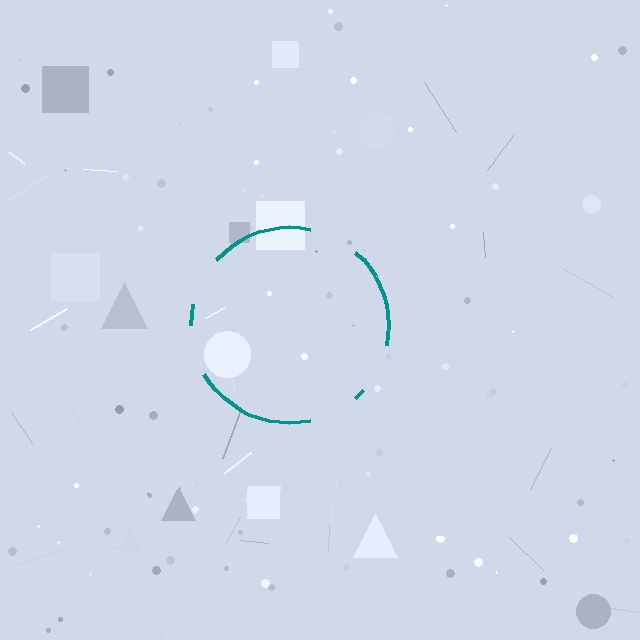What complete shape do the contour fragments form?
The contour fragments form a circle.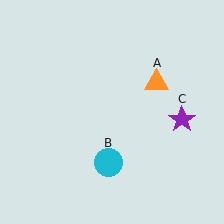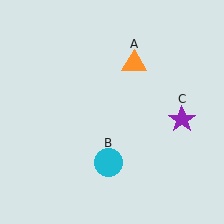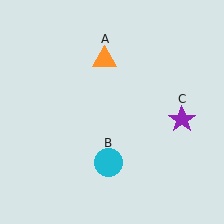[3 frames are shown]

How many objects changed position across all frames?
1 object changed position: orange triangle (object A).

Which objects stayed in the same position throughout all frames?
Cyan circle (object B) and purple star (object C) remained stationary.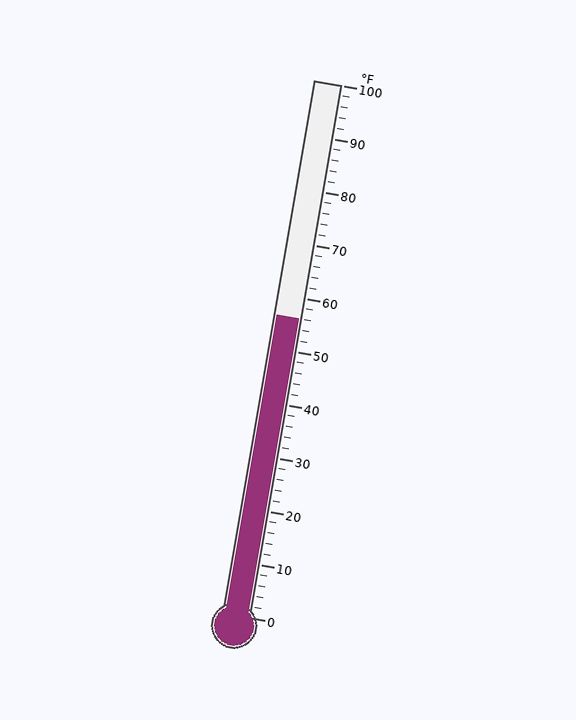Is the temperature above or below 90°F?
The temperature is below 90°F.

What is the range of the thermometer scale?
The thermometer scale ranges from 0°F to 100°F.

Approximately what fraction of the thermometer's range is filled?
The thermometer is filled to approximately 55% of its range.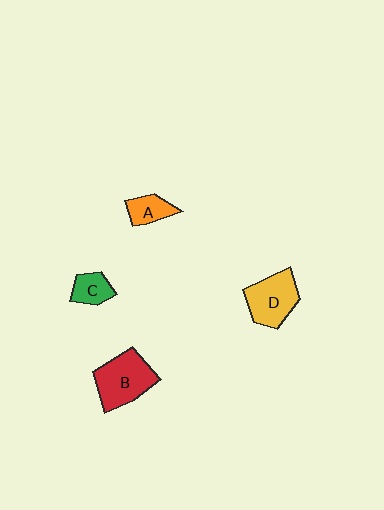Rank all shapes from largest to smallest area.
From largest to smallest: B (red), D (yellow), A (orange), C (green).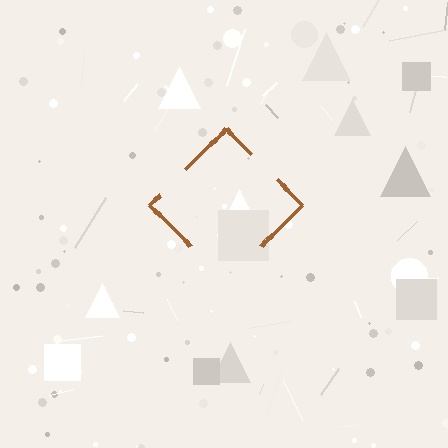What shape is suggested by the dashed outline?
The dashed outline suggests a diamond.